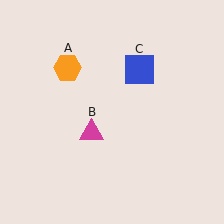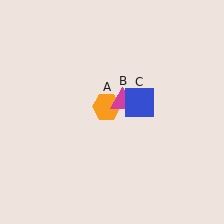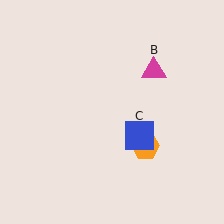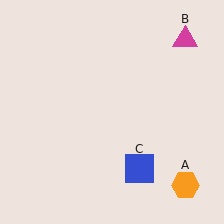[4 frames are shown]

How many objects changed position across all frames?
3 objects changed position: orange hexagon (object A), magenta triangle (object B), blue square (object C).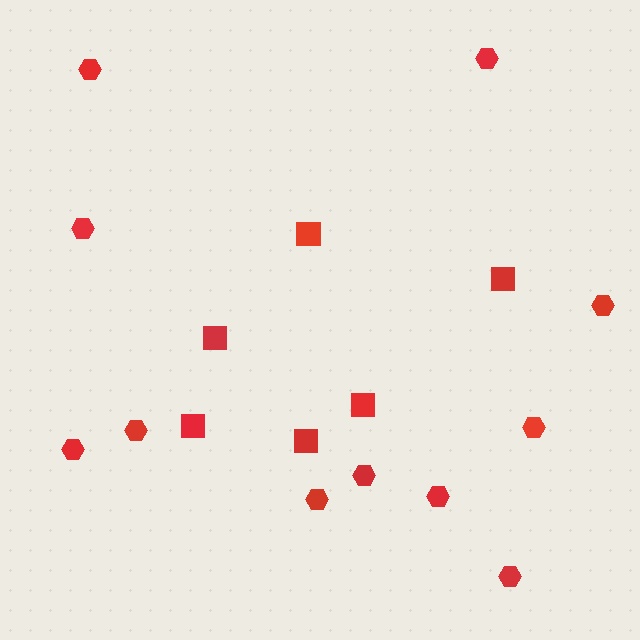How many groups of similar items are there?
There are 2 groups: one group of squares (6) and one group of hexagons (11).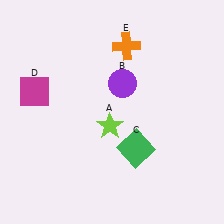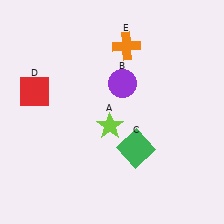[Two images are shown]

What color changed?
The square (D) changed from magenta in Image 1 to red in Image 2.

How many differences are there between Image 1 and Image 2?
There is 1 difference between the two images.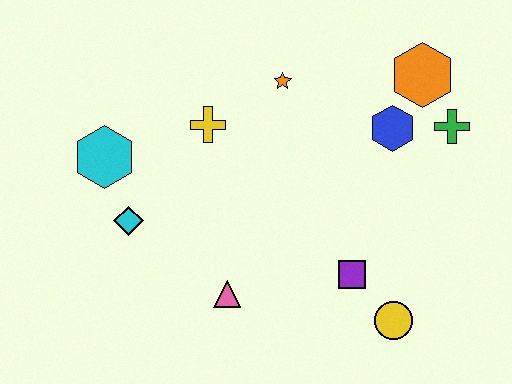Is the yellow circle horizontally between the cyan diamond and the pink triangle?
No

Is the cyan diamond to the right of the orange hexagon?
No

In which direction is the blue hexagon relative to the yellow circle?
The blue hexagon is above the yellow circle.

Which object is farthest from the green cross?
The cyan hexagon is farthest from the green cross.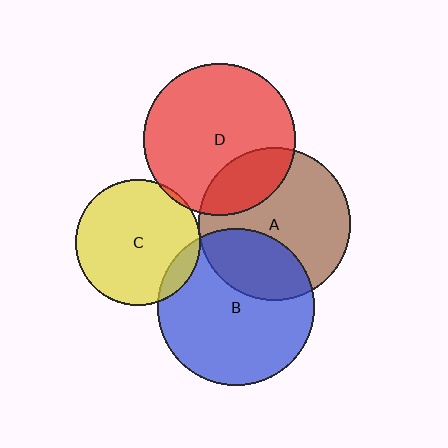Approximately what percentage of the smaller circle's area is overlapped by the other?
Approximately 5%.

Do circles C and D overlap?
Yes.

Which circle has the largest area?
Circle B (blue).